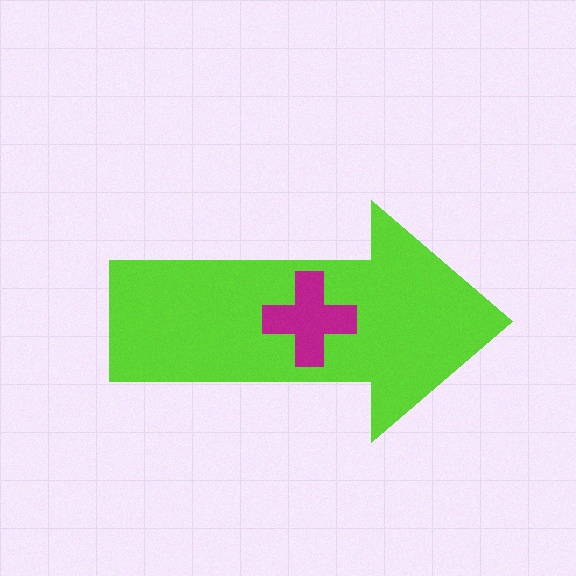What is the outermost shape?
The lime arrow.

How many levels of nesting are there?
2.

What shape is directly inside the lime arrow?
The magenta cross.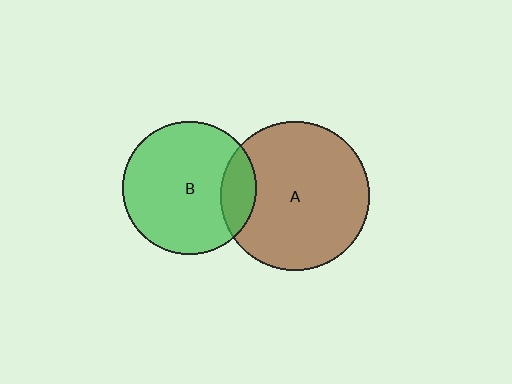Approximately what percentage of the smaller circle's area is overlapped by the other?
Approximately 15%.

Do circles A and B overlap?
Yes.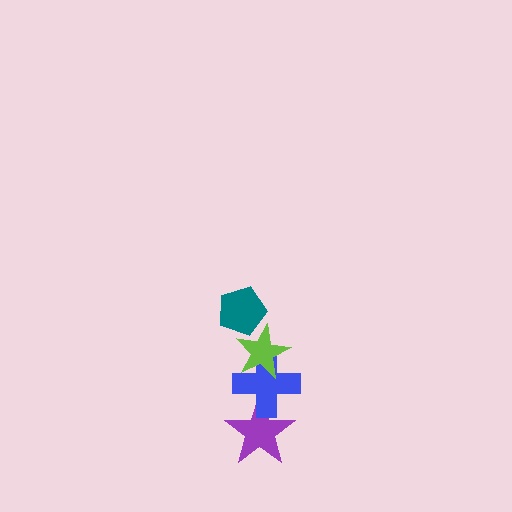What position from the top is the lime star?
The lime star is 2nd from the top.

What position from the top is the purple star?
The purple star is 4th from the top.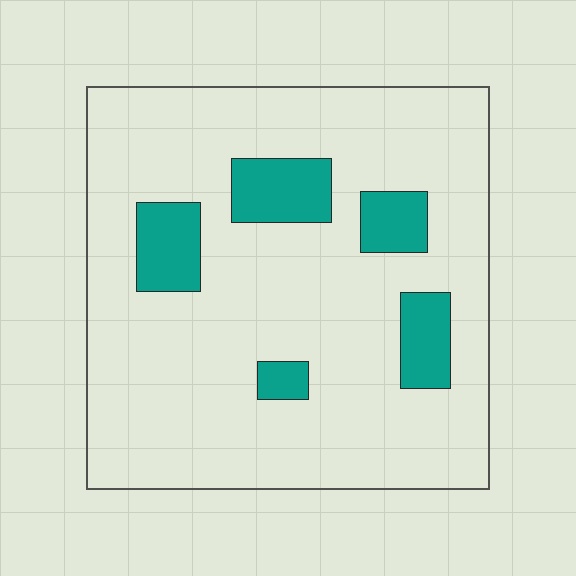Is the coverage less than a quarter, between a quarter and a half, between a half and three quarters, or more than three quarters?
Less than a quarter.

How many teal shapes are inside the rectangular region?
5.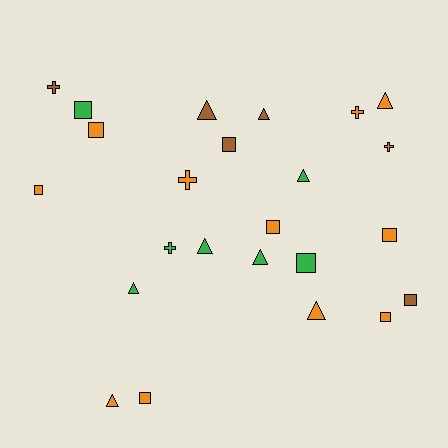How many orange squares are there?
There are 6 orange squares.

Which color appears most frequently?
Orange, with 12 objects.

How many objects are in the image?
There are 24 objects.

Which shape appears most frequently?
Square, with 10 objects.